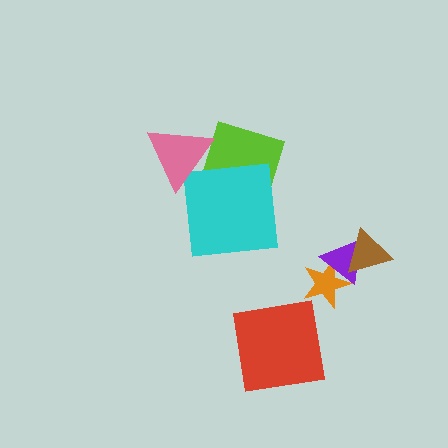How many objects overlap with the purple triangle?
2 objects overlap with the purple triangle.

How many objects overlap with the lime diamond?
2 objects overlap with the lime diamond.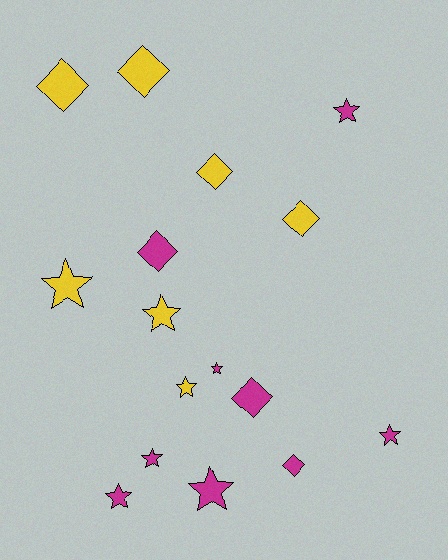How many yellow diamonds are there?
There are 4 yellow diamonds.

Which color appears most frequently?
Magenta, with 9 objects.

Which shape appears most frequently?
Star, with 9 objects.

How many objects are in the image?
There are 16 objects.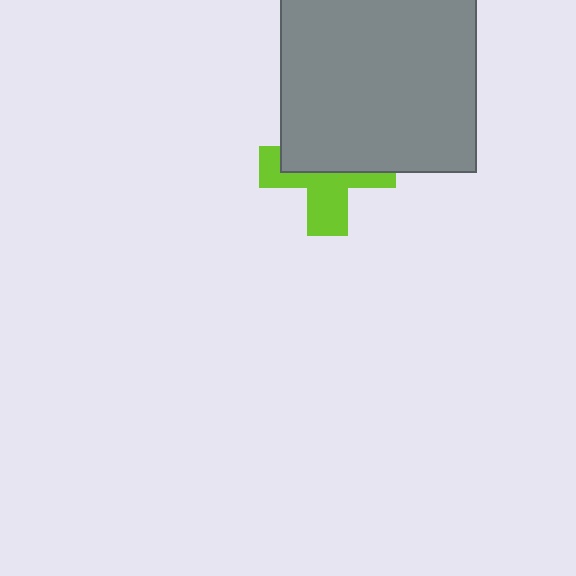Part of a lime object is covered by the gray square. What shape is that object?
It is a cross.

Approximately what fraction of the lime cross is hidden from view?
Roughly 54% of the lime cross is hidden behind the gray square.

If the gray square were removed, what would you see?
You would see the complete lime cross.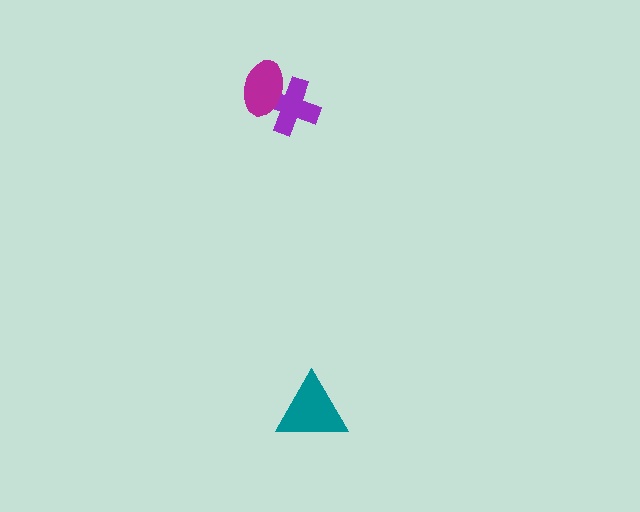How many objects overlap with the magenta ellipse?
1 object overlaps with the magenta ellipse.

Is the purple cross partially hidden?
Yes, it is partially covered by another shape.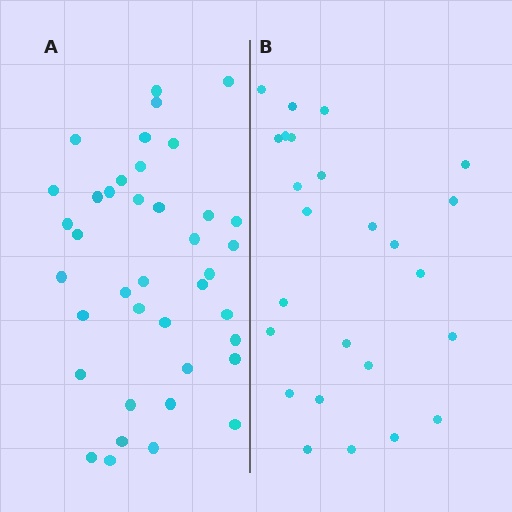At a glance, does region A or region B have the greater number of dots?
Region A (the left region) has more dots.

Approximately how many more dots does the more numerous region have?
Region A has approximately 15 more dots than region B.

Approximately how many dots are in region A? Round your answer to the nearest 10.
About 40 dots. (The exact count is 39, which rounds to 40.)